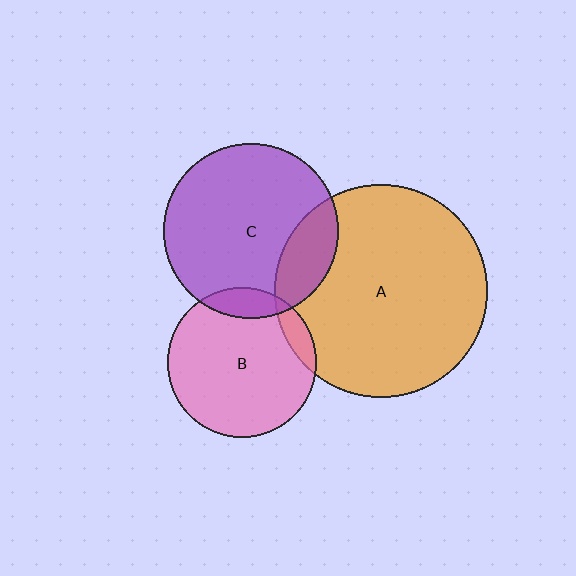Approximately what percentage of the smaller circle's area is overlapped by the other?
Approximately 10%.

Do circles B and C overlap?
Yes.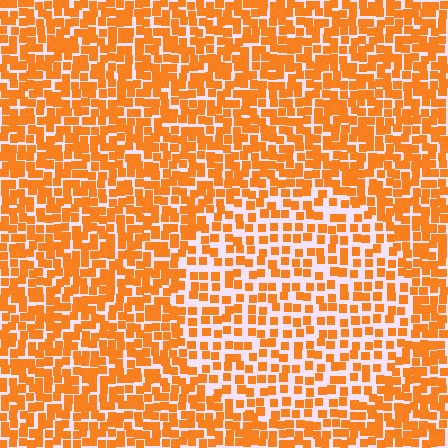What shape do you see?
I see a circle.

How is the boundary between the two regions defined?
The boundary is defined by a change in element density (approximately 1.7x ratio). All elements are the same color, size, and shape.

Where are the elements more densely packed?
The elements are more densely packed outside the circle boundary.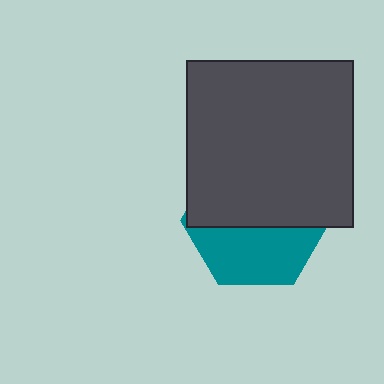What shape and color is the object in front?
The object in front is a dark gray square.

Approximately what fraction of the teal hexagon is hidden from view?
Roughly 57% of the teal hexagon is hidden behind the dark gray square.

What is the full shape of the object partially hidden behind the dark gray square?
The partially hidden object is a teal hexagon.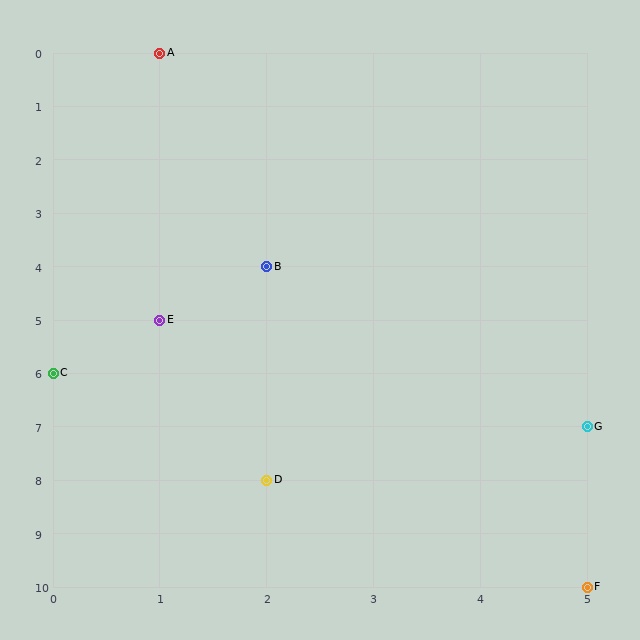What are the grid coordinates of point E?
Point E is at grid coordinates (1, 5).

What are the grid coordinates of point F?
Point F is at grid coordinates (5, 10).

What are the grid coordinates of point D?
Point D is at grid coordinates (2, 8).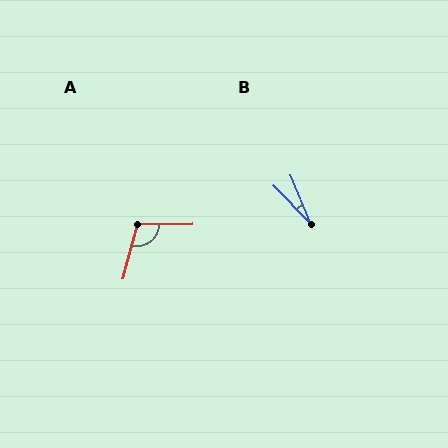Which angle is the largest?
A, at approximately 106 degrees.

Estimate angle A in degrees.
Approximately 106 degrees.